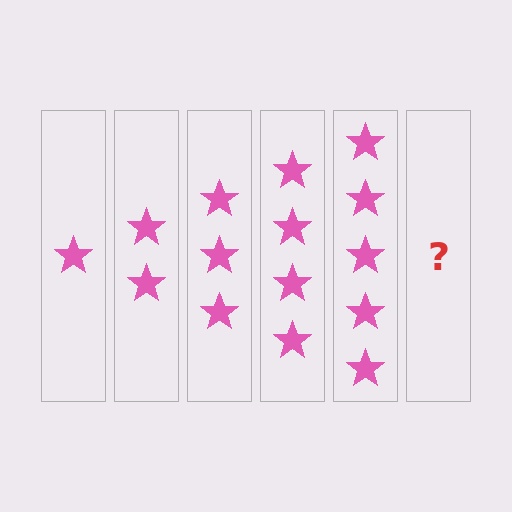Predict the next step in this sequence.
The next step is 6 stars.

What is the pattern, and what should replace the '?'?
The pattern is that each step adds one more star. The '?' should be 6 stars.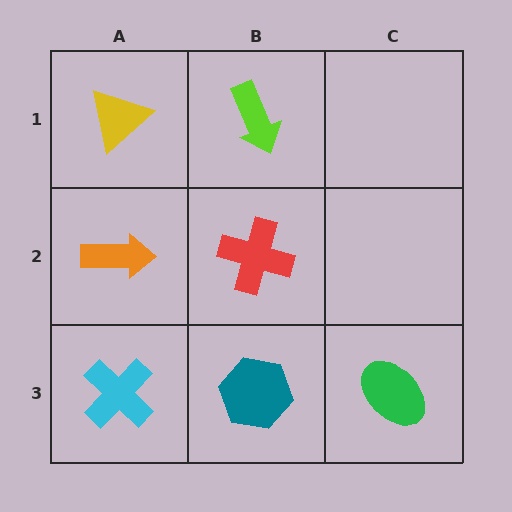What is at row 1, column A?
A yellow triangle.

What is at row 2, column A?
An orange arrow.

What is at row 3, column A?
A cyan cross.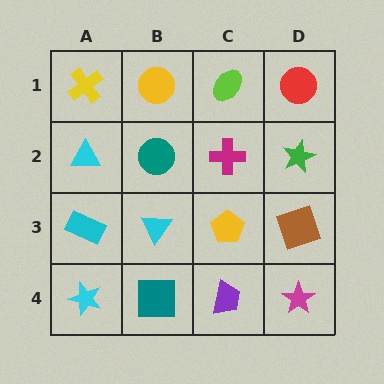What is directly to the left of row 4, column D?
A purple trapezoid.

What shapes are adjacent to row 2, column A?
A yellow cross (row 1, column A), a cyan rectangle (row 3, column A), a teal circle (row 2, column B).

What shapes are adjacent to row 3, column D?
A green star (row 2, column D), a magenta star (row 4, column D), a yellow pentagon (row 3, column C).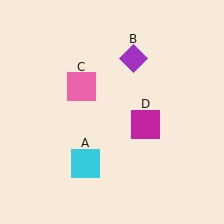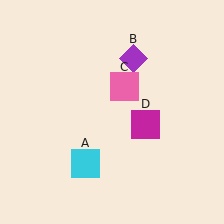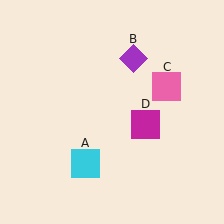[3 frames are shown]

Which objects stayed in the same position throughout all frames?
Cyan square (object A) and purple diamond (object B) and magenta square (object D) remained stationary.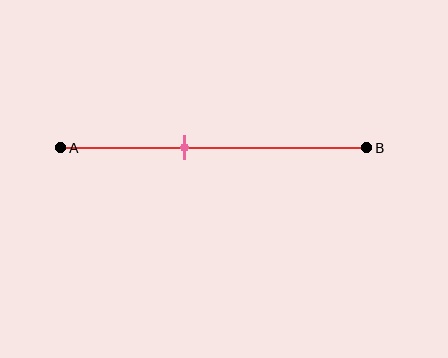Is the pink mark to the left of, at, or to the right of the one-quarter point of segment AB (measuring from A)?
The pink mark is to the right of the one-quarter point of segment AB.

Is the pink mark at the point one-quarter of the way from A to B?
No, the mark is at about 40% from A, not at the 25% one-quarter point.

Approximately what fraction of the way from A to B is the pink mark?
The pink mark is approximately 40% of the way from A to B.